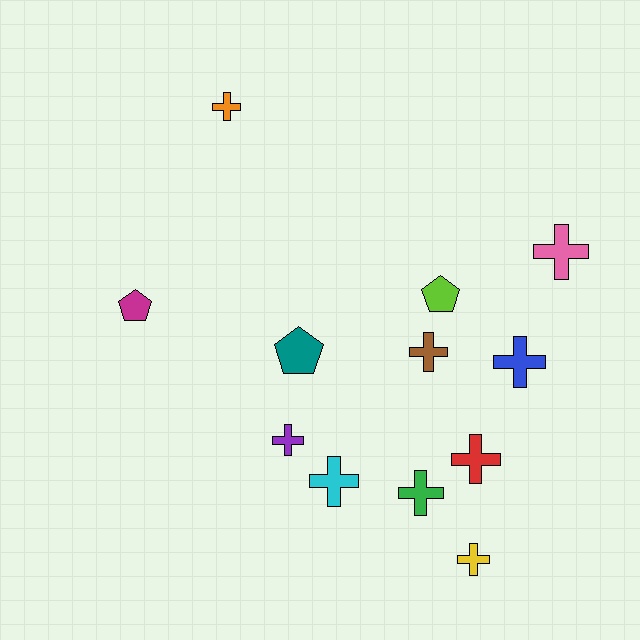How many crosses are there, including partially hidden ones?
There are 9 crosses.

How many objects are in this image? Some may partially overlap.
There are 12 objects.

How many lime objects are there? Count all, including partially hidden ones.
There is 1 lime object.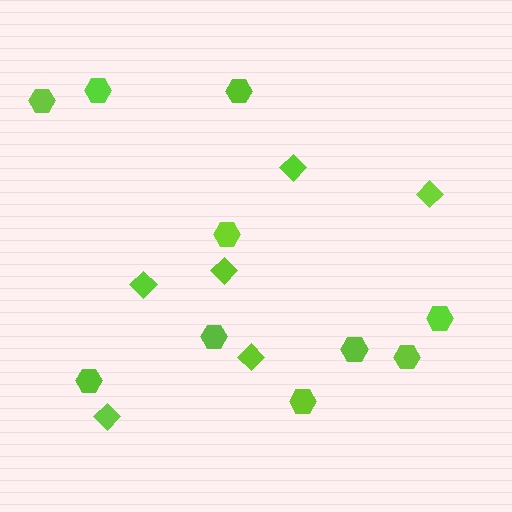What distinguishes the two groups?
There are 2 groups: one group of diamonds (6) and one group of hexagons (10).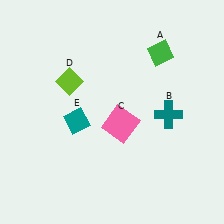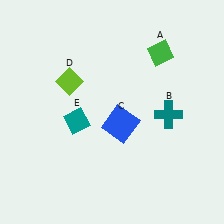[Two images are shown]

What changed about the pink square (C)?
In Image 1, C is pink. In Image 2, it changed to blue.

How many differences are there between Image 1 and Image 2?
There is 1 difference between the two images.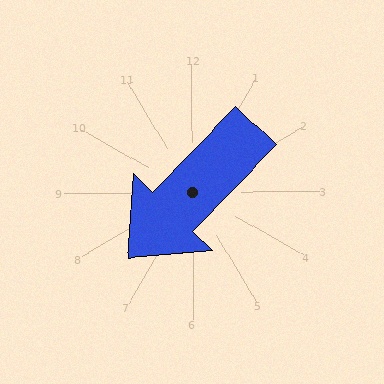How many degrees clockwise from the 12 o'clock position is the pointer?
Approximately 224 degrees.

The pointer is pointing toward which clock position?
Roughly 7 o'clock.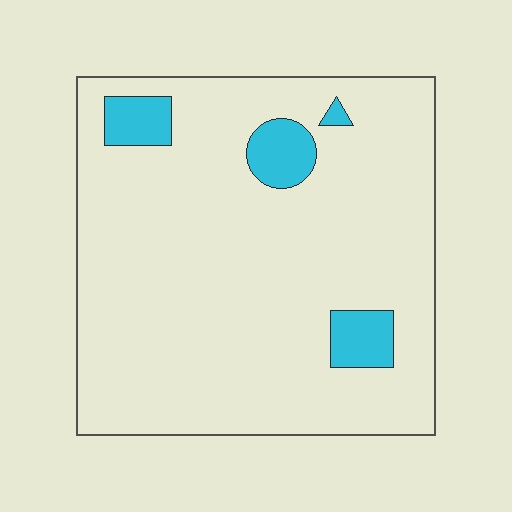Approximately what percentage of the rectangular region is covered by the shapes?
Approximately 10%.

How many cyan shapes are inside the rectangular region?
4.